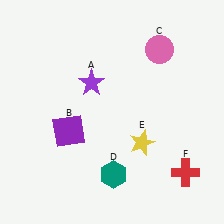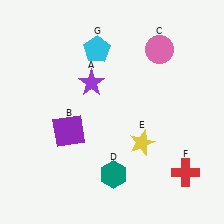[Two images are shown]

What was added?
A cyan pentagon (G) was added in Image 2.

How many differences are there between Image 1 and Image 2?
There is 1 difference between the two images.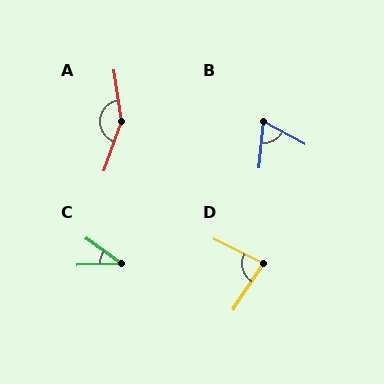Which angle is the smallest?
C, at approximately 37 degrees.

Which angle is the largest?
A, at approximately 152 degrees.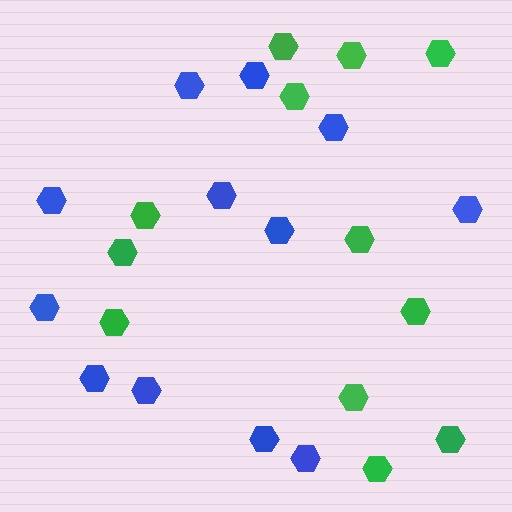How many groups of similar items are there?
There are 2 groups: one group of green hexagons (12) and one group of blue hexagons (12).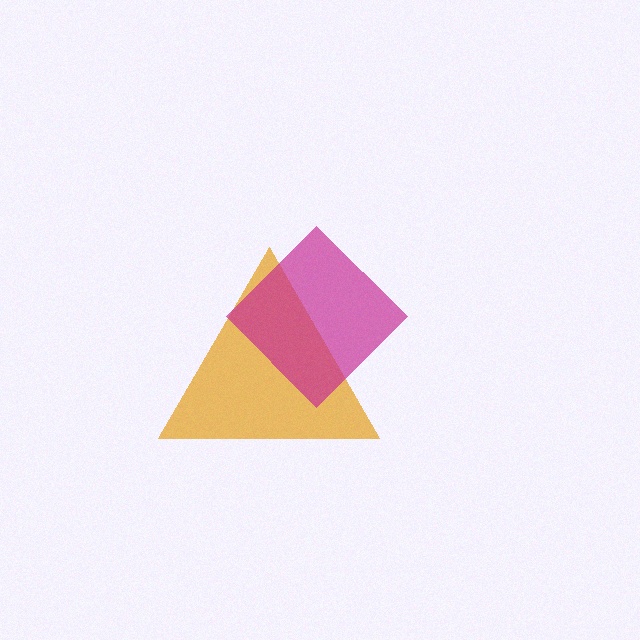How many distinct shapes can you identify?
There are 2 distinct shapes: an orange triangle, a magenta diamond.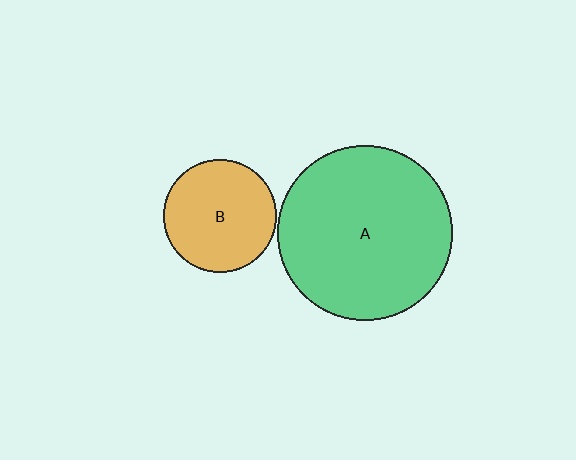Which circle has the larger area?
Circle A (green).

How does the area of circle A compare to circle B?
Approximately 2.4 times.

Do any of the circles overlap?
No, none of the circles overlap.